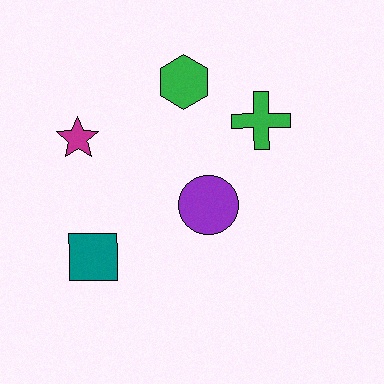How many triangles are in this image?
There are no triangles.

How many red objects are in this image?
There are no red objects.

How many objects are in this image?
There are 5 objects.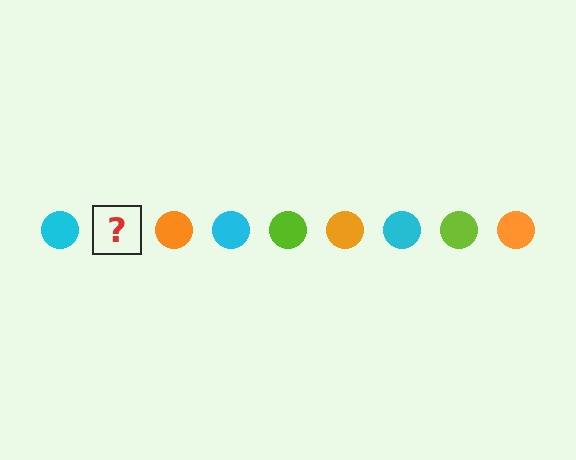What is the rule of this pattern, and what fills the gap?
The rule is that the pattern cycles through cyan, lime, orange circles. The gap should be filled with a lime circle.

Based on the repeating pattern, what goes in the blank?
The blank should be a lime circle.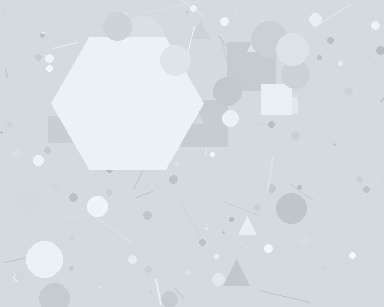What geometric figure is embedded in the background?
A hexagon is embedded in the background.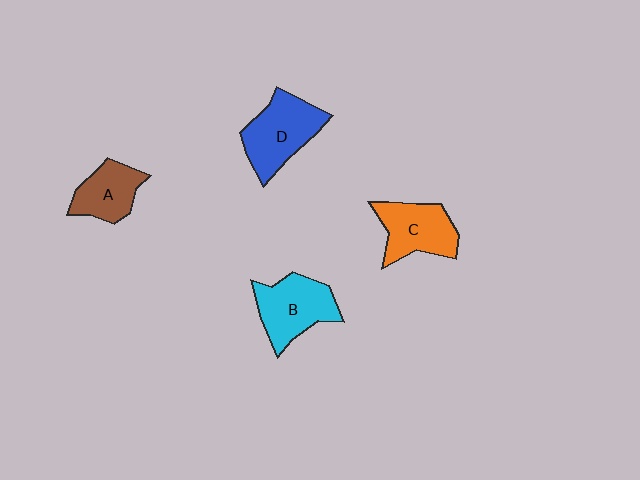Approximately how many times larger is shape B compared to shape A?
Approximately 1.3 times.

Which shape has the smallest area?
Shape A (brown).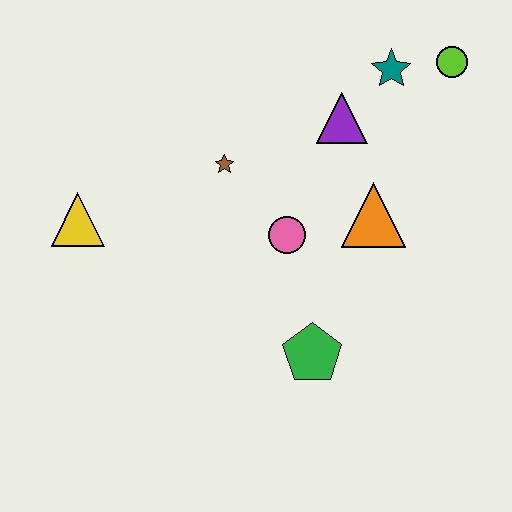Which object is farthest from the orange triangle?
The yellow triangle is farthest from the orange triangle.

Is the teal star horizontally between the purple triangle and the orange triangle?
No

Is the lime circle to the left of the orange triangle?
No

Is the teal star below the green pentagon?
No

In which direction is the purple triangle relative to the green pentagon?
The purple triangle is above the green pentagon.